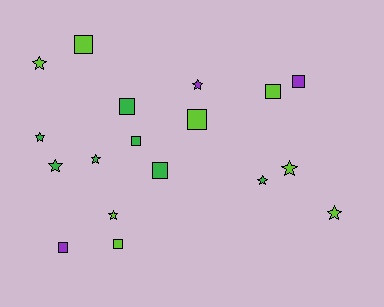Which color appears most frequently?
Lime, with 8 objects.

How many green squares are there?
There are 3 green squares.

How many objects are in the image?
There are 18 objects.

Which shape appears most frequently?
Square, with 9 objects.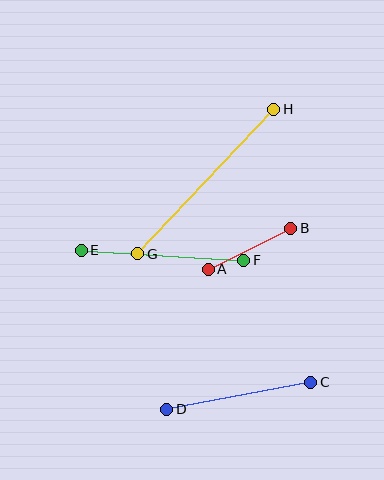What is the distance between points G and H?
The distance is approximately 198 pixels.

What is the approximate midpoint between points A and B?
The midpoint is at approximately (250, 249) pixels.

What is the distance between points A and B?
The distance is approximately 92 pixels.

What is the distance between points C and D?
The distance is approximately 147 pixels.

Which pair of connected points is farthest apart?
Points G and H are farthest apart.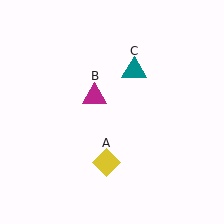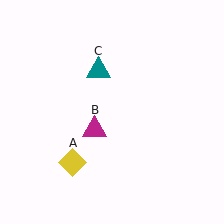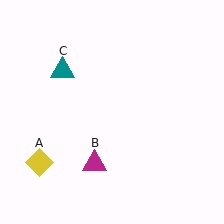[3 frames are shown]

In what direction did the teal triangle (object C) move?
The teal triangle (object C) moved left.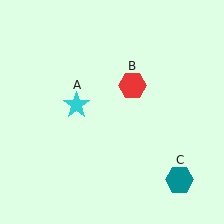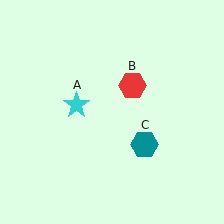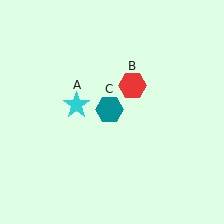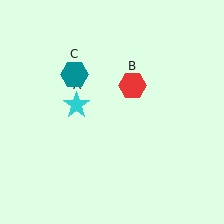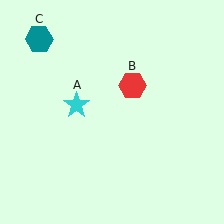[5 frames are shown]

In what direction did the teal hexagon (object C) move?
The teal hexagon (object C) moved up and to the left.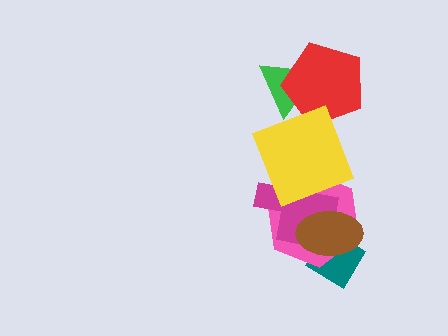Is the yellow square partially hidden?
No, no other shape covers it.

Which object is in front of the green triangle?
The red pentagon is in front of the green triangle.